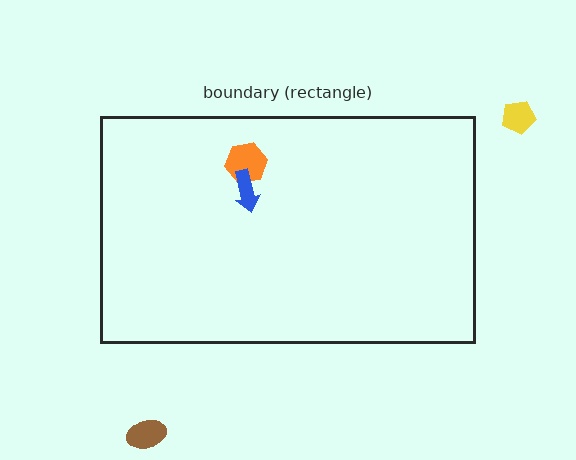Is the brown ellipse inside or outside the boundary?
Outside.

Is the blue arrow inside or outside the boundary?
Inside.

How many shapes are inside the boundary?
2 inside, 2 outside.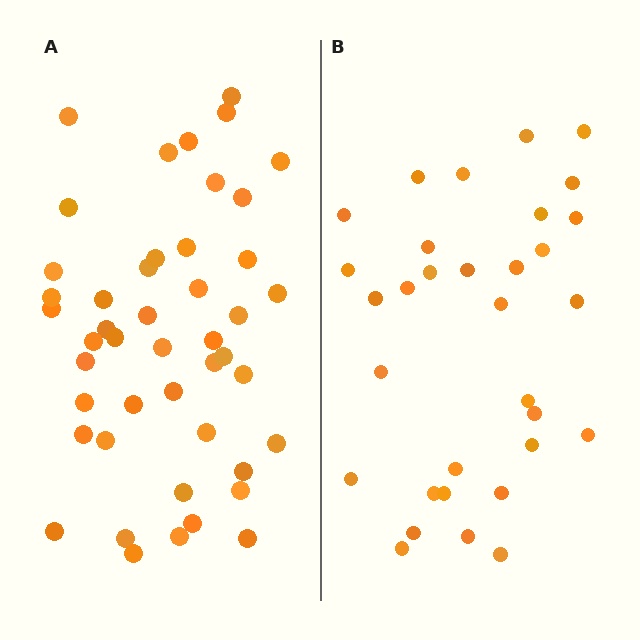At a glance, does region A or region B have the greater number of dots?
Region A (the left region) has more dots.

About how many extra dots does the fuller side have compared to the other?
Region A has approximately 15 more dots than region B.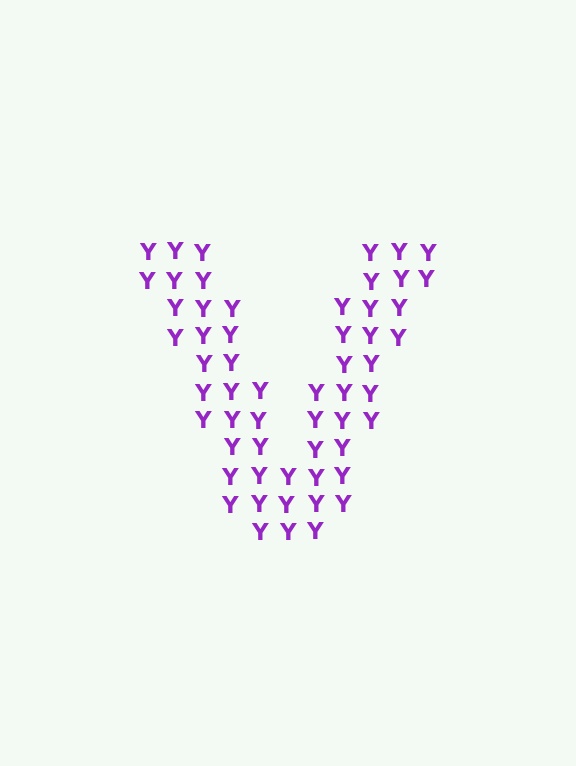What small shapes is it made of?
It is made of small letter Y's.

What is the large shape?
The large shape is the letter V.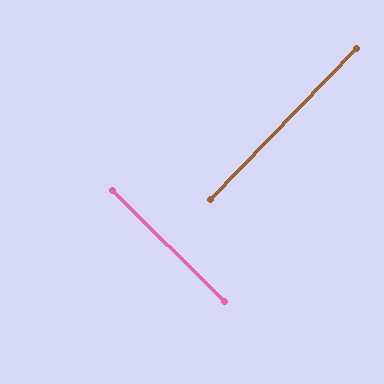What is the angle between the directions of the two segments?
Approximately 89 degrees.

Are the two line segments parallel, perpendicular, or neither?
Perpendicular — they meet at approximately 89°.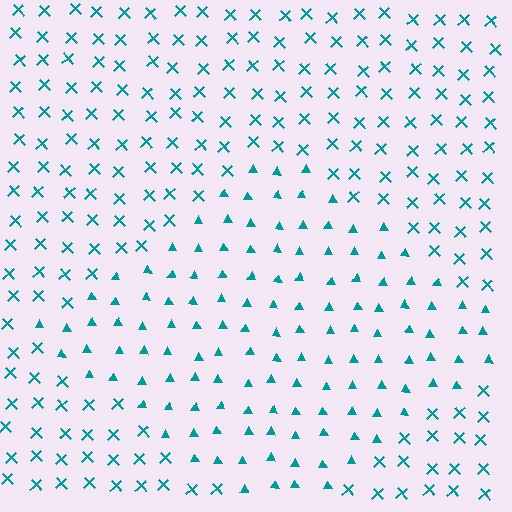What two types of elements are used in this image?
The image uses triangles inside the diamond region and X marks outside it.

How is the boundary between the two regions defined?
The boundary is defined by a change in element shape: triangles inside vs. X marks outside. All elements share the same color and spacing.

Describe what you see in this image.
The image is filled with small teal elements arranged in a uniform grid. A diamond-shaped region contains triangles, while the surrounding area contains X marks. The boundary is defined purely by the change in element shape.